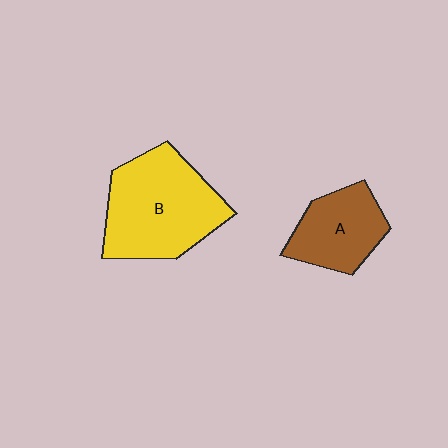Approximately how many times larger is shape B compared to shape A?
Approximately 1.7 times.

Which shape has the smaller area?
Shape A (brown).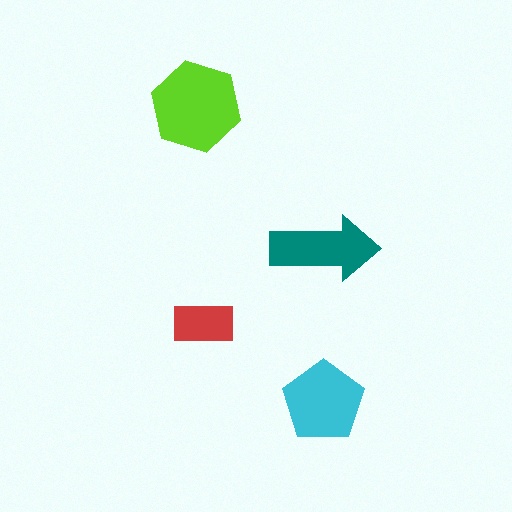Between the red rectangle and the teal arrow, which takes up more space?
The teal arrow.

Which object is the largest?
The lime hexagon.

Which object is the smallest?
The red rectangle.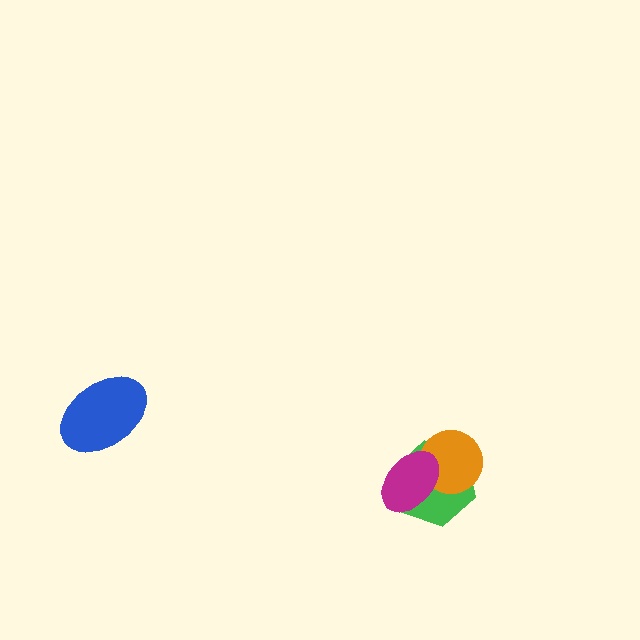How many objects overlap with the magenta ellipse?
2 objects overlap with the magenta ellipse.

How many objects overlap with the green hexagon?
2 objects overlap with the green hexagon.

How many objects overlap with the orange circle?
2 objects overlap with the orange circle.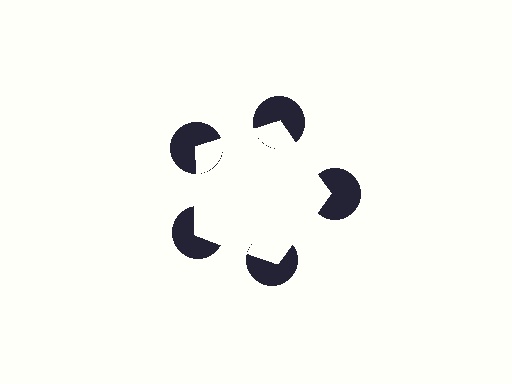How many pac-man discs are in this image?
There are 5 — one at each vertex of the illusory pentagon.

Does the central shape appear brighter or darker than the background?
It typically appears slightly brighter than the background, even though no actual brightness change is drawn.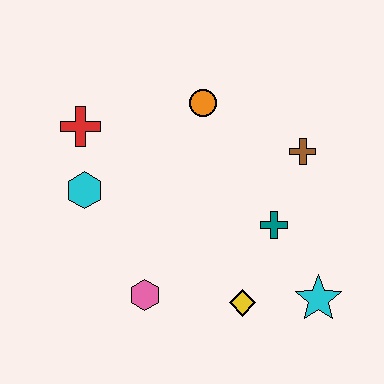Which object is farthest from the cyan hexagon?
The cyan star is farthest from the cyan hexagon.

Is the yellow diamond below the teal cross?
Yes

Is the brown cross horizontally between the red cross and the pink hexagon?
No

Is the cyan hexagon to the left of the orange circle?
Yes